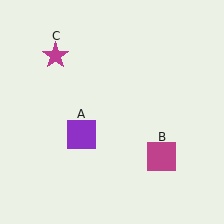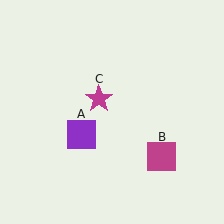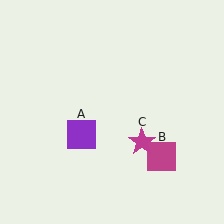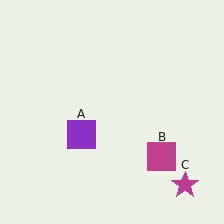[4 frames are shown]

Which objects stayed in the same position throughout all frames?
Purple square (object A) and magenta square (object B) remained stationary.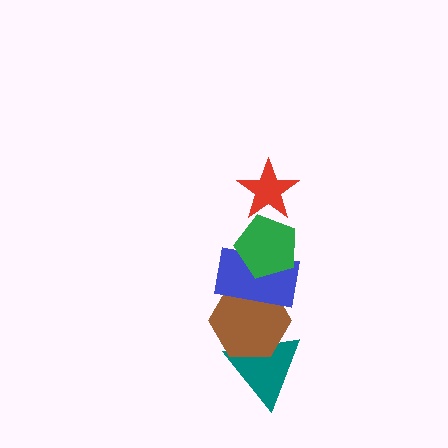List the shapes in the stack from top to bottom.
From top to bottom: the red star, the green pentagon, the blue rectangle, the brown hexagon, the teal triangle.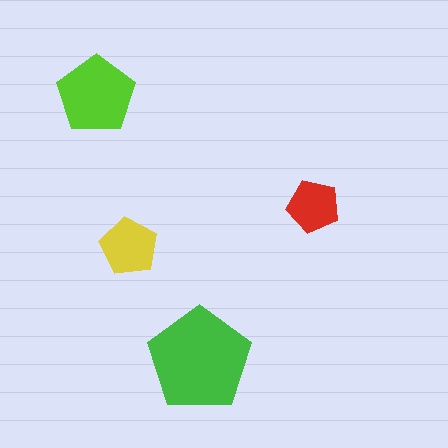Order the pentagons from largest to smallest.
the green one, the lime one, the yellow one, the red one.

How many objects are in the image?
There are 4 objects in the image.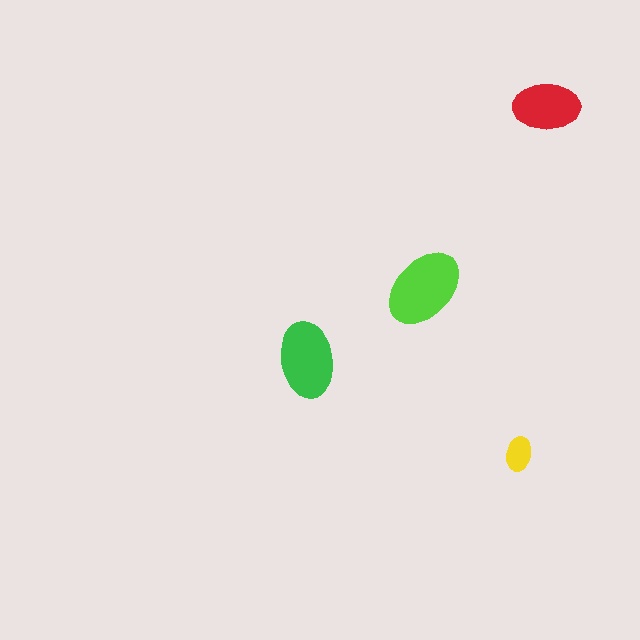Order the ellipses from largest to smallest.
the lime one, the green one, the red one, the yellow one.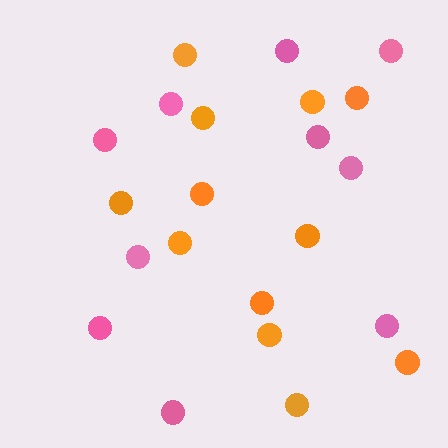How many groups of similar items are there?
There are 2 groups: one group of orange circles (12) and one group of pink circles (10).